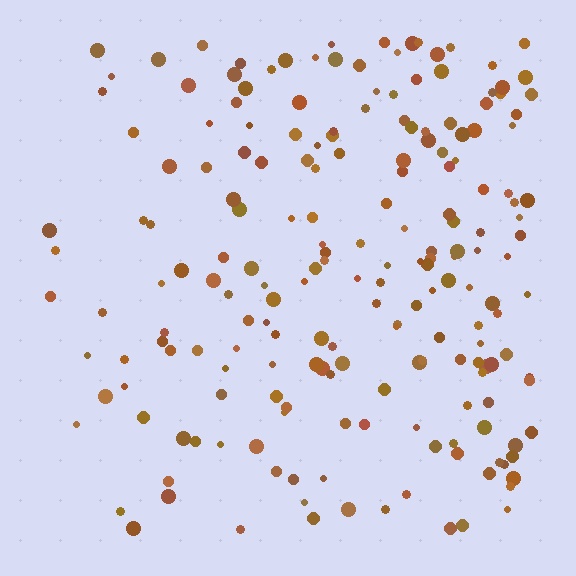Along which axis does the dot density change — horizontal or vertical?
Horizontal.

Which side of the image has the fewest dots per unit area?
The left.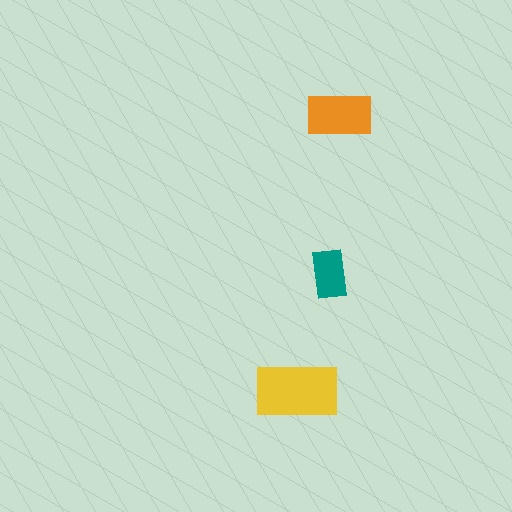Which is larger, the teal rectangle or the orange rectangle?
The orange one.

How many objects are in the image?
There are 3 objects in the image.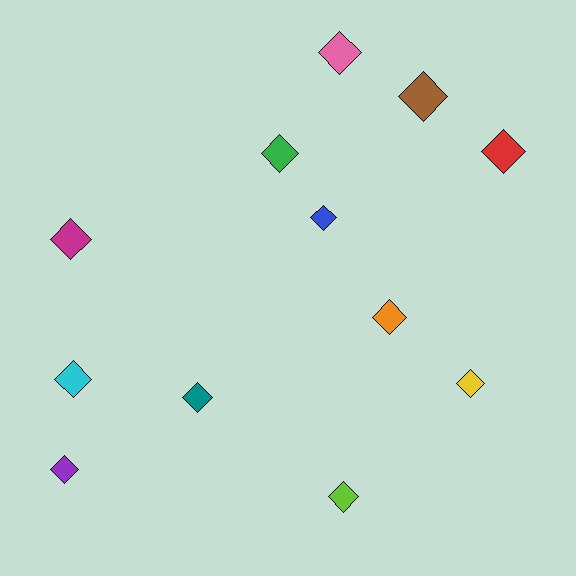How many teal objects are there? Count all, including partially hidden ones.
There is 1 teal object.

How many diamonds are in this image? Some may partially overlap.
There are 12 diamonds.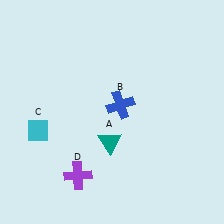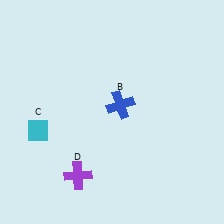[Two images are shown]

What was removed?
The teal triangle (A) was removed in Image 2.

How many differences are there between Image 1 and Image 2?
There is 1 difference between the two images.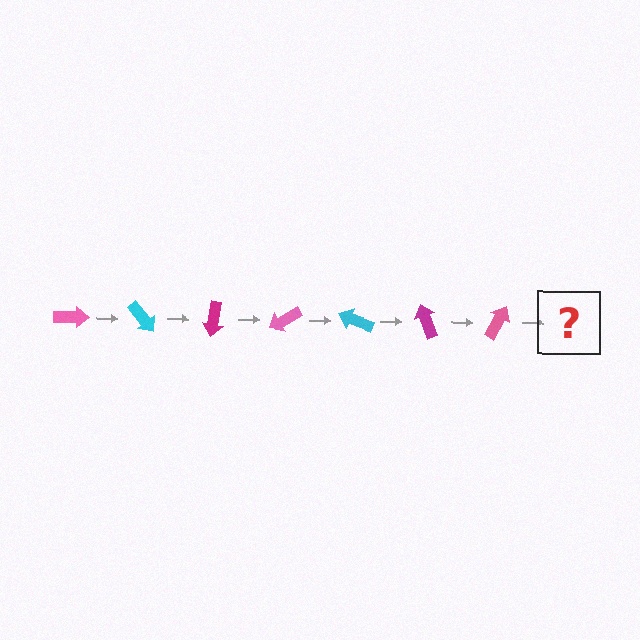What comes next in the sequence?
The next element should be a cyan arrow, rotated 350 degrees from the start.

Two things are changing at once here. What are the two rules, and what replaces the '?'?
The two rules are that it rotates 50 degrees each step and the color cycles through pink, cyan, and magenta. The '?' should be a cyan arrow, rotated 350 degrees from the start.